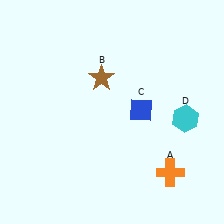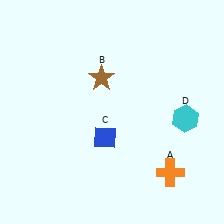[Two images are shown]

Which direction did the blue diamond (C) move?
The blue diamond (C) moved left.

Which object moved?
The blue diamond (C) moved left.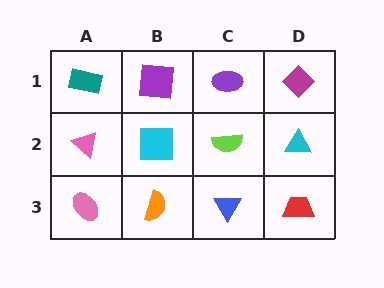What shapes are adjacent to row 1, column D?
A cyan triangle (row 2, column D), a purple ellipse (row 1, column C).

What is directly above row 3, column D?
A cyan triangle.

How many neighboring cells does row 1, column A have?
2.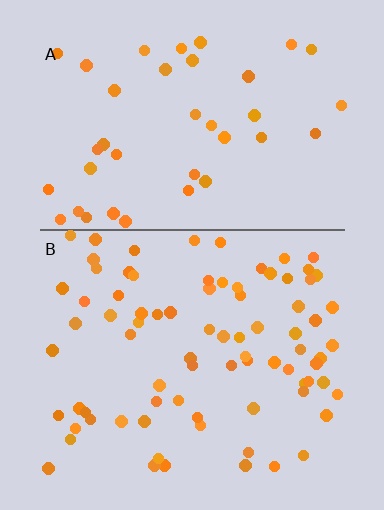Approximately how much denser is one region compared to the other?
Approximately 2.0× — region B over region A.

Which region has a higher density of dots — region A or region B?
B (the bottom).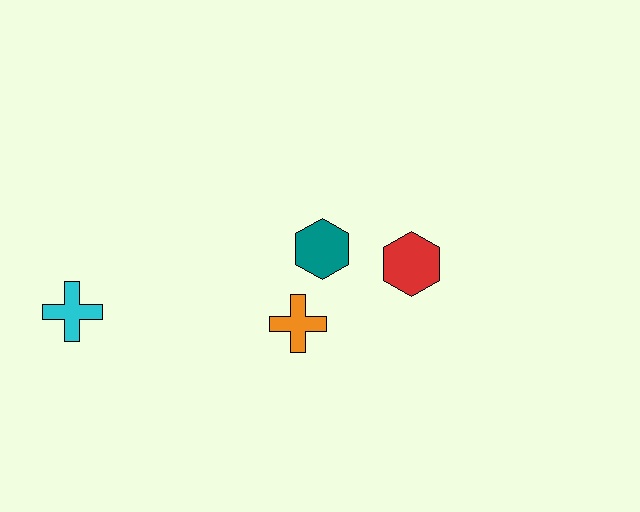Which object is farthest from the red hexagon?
The cyan cross is farthest from the red hexagon.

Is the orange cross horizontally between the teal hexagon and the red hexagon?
No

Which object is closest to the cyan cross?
The orange cross is closest to the cyan cross.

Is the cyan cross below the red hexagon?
Yes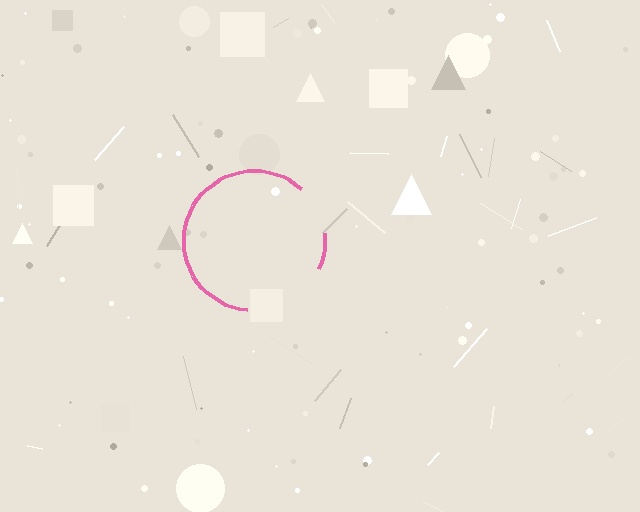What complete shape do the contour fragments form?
The contour fragments form a circle.